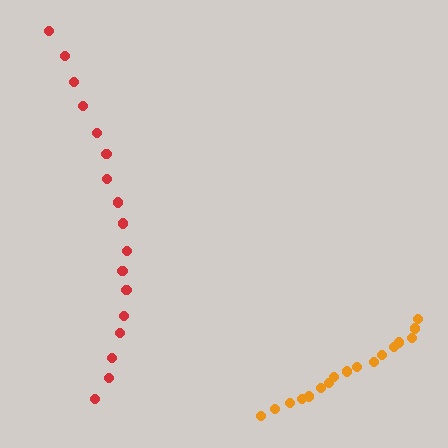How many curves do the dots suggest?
There are 2 distinct paths.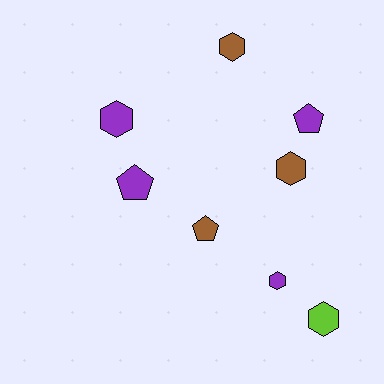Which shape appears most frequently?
Hexagon, with 5 objects.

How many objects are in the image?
There are 8 objects.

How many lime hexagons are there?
There is 1 lime hexagon.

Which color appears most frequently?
Purple, with 4 objects.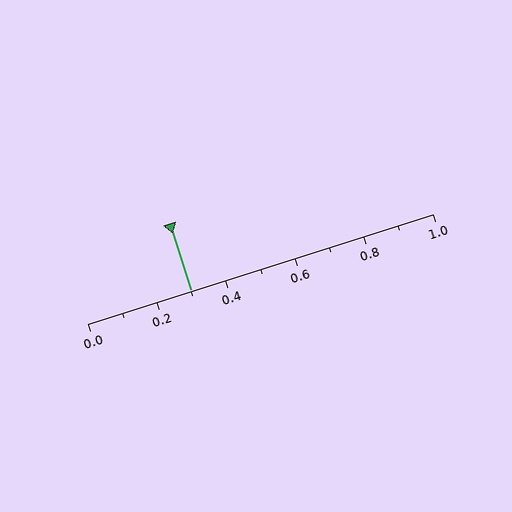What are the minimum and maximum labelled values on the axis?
The axis runs from 0.0 to 1.0.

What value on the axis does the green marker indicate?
The marker indicates approximately 0.3.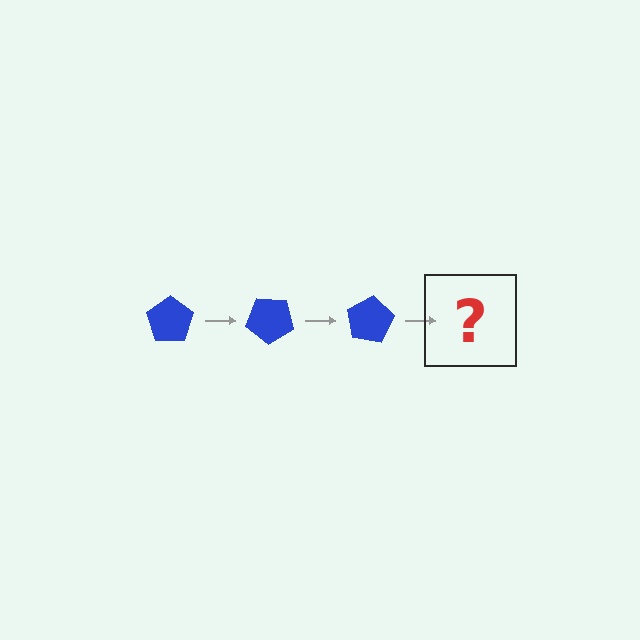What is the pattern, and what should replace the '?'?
The pattern is that the pentagon rotates 40 degrees each step. The '?' should be a blue pentagon rotated 120 degrees.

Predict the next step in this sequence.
The next step is a blue pentagon rotated 120 degrees.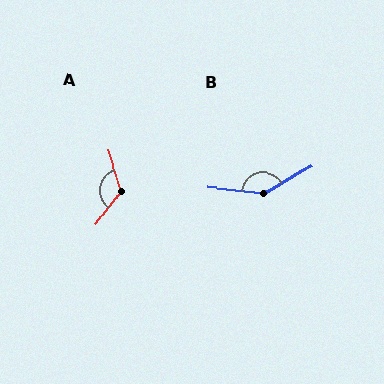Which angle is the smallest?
A, at approximately 126 degrees.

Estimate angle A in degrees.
Approximately 126 degrees.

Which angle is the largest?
B, at approximately 143 degrees.